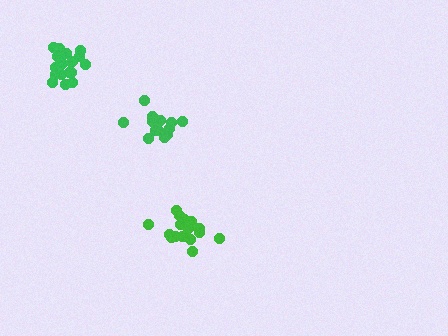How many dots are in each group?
Group 1: 20 dots, Group 2: 14 dots, Group 3: 16 dots (50 total).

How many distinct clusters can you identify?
There are 3 distinct clusters.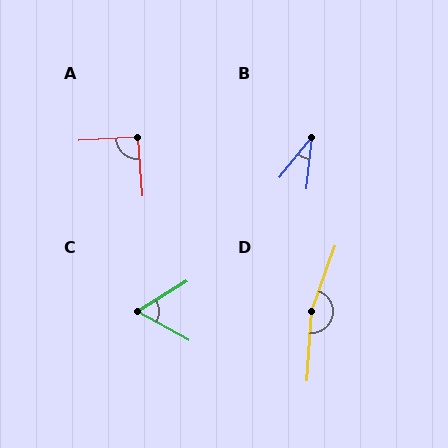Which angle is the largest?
D, at approximately 164 degrees.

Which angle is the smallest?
B, at approximately 33 degrees.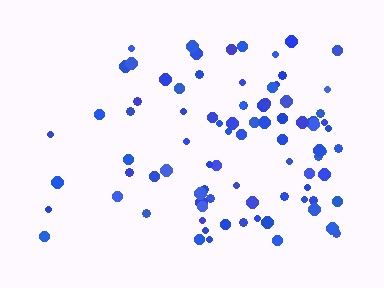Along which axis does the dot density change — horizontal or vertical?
Horizontal.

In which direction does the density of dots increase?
From left to right, with the right side densest.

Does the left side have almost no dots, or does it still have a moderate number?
Still a moderate number, just noticeably fewer than the right.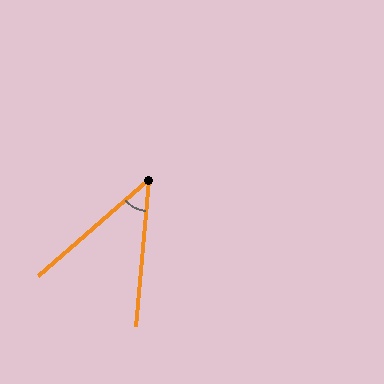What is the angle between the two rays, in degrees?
Approximately 44 degrees.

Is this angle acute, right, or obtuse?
It is acute.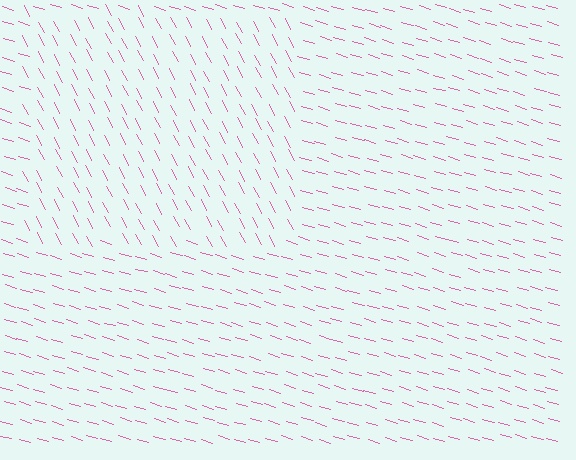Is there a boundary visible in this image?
Yes, there is a texture boundary formed by a change in line orientation.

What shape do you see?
I see a rectangle.